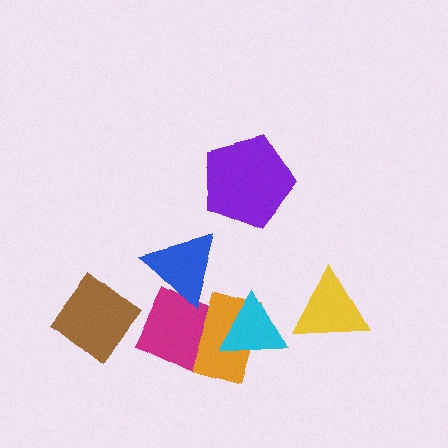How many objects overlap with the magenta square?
2 objects overlap with the magenta square.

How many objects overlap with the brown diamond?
0 objects overlap with the brown diamond.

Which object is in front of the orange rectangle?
The cyan triangle is in front of the orange rectangle.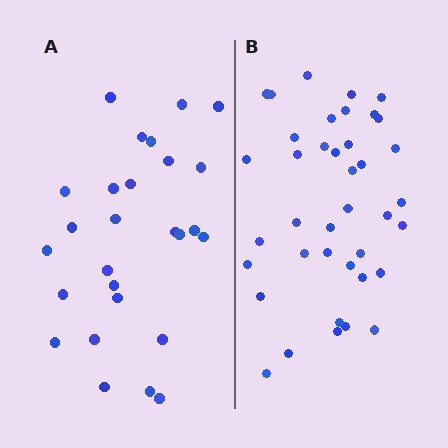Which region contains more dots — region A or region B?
Region B (the right region) has more dots.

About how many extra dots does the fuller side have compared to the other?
Region B has roughly 12 or so more dots than region A.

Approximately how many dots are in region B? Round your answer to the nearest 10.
About 40 dots. (The exact count is 39, which rounds to 40.)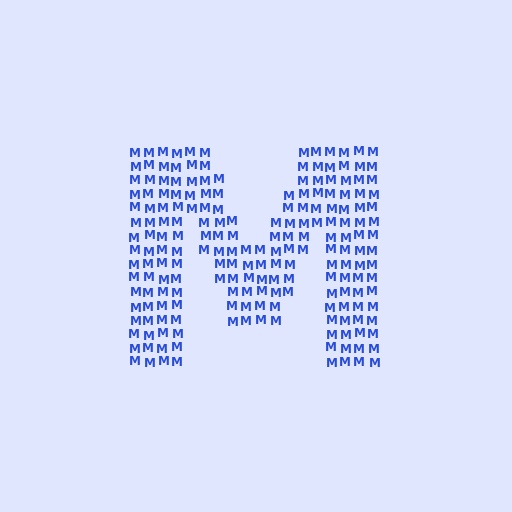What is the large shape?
The large shape is the letter M.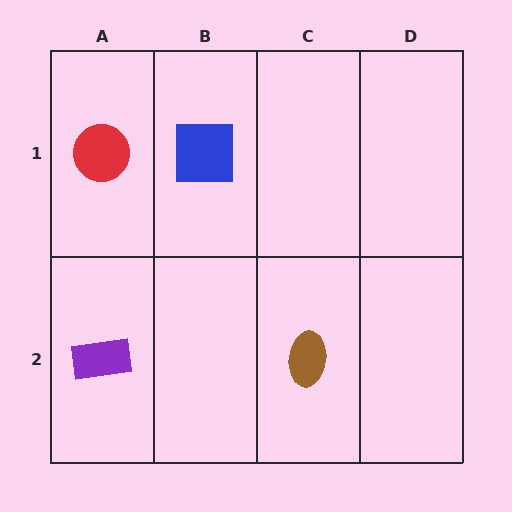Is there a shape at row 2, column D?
No, that cell is empty.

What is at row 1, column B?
A blue square.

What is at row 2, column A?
A purple rectangle.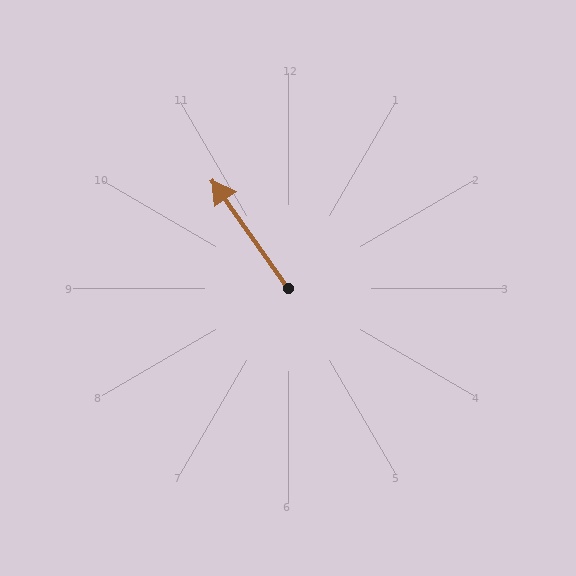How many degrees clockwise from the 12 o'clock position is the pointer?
Approximately 325 degrees.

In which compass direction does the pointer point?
Northwest.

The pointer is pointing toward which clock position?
Roughly 11 o'clock.